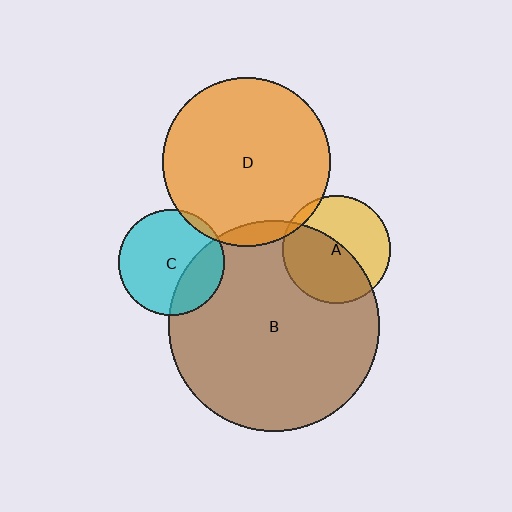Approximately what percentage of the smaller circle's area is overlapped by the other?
Approximately 5%.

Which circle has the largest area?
Circle B (brown).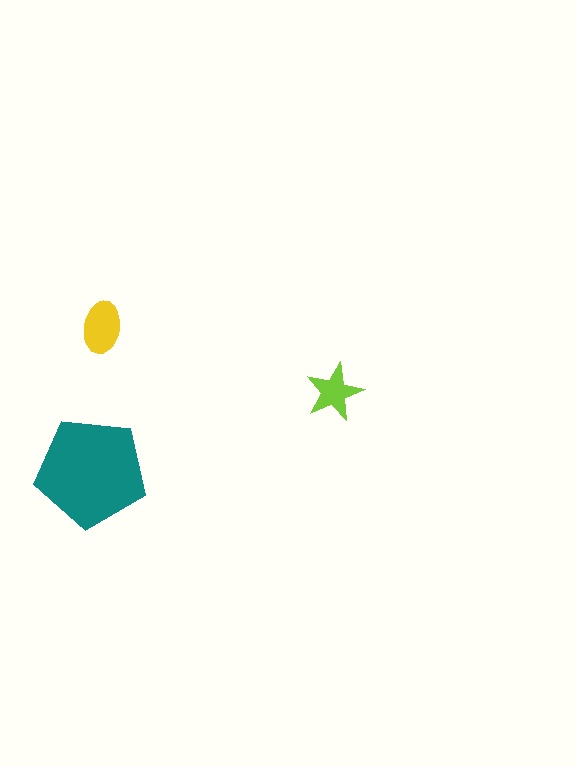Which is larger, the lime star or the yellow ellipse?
The yellow ellipse.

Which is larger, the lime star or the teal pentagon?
The teal pentagon.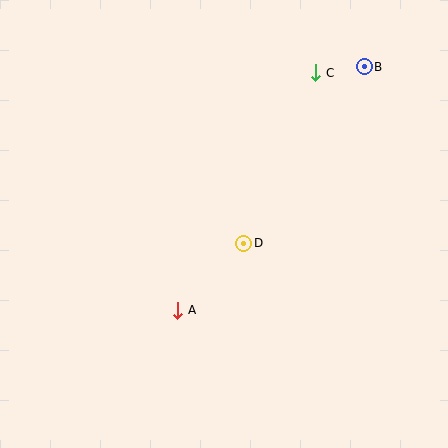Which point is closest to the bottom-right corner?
Point D is closest to the bottom-right corner.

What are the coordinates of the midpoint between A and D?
The midpoint between A and D is at (211, 277).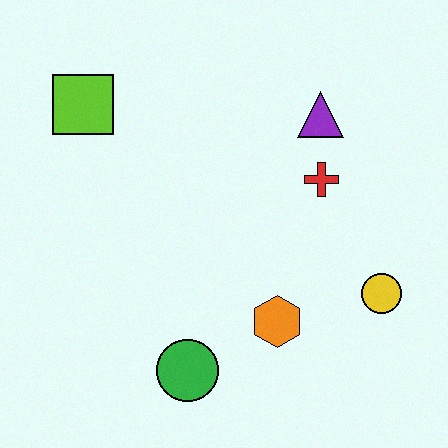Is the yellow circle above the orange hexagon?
Yes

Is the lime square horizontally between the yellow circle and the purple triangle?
No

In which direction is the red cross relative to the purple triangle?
The red cross is below the purple triangle.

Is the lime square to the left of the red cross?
Yes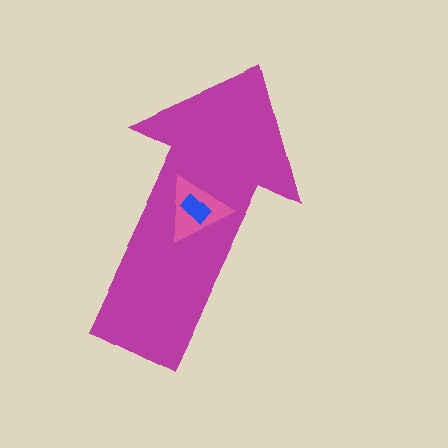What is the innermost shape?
The blue rectangle.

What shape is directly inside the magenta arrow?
The pink triangle.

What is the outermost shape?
The magenta arrow.